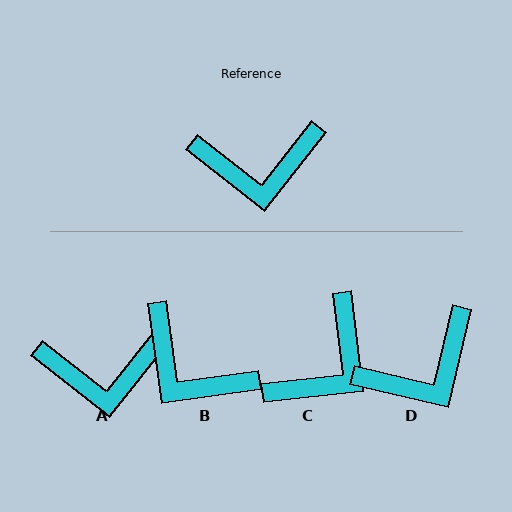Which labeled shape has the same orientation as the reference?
A.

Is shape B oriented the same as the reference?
No, it is off by about 44 degrees.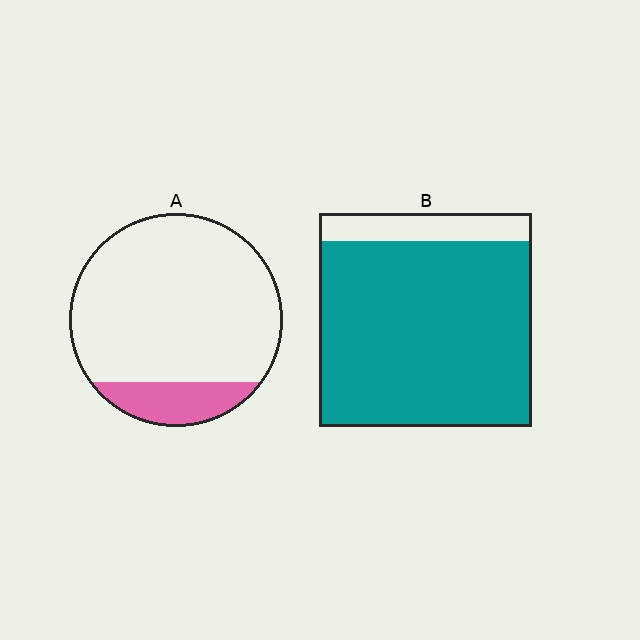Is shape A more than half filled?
No.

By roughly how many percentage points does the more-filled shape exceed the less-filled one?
By roughly 70 percentage points (B over A).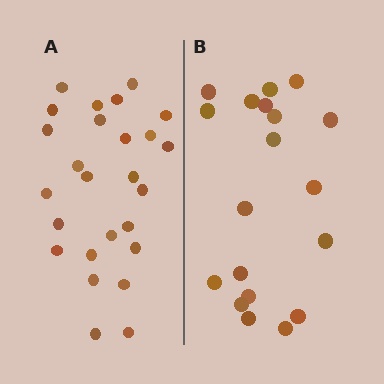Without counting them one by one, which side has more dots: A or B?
Region A (the left region) has more dots.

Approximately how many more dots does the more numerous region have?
Region A has roughly 8 or so more dots than region B.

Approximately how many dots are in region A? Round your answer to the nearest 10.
About 30 dots. (The exact count is 26, which rounds to 30.)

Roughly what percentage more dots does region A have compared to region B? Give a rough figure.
About 35% more.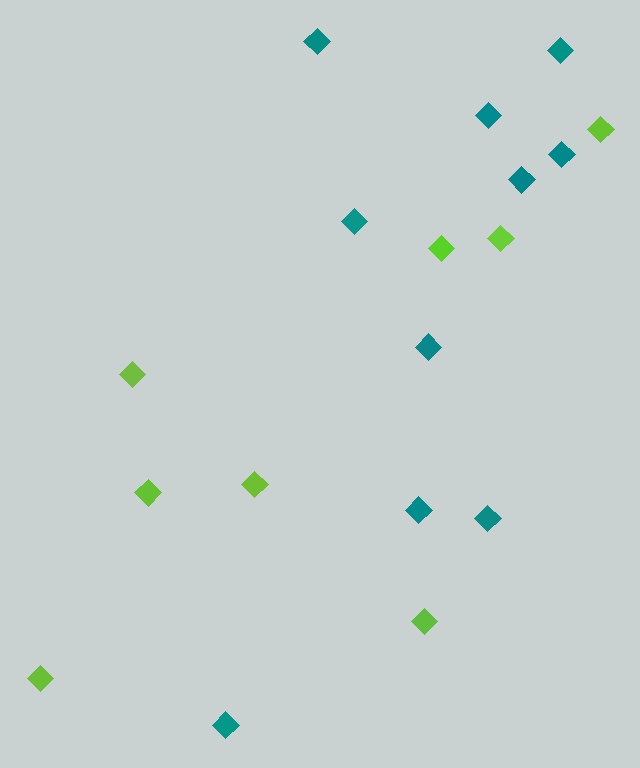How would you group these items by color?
There are 2 groups: one group of teal diamonds (10) and one group of lime diamonds (8).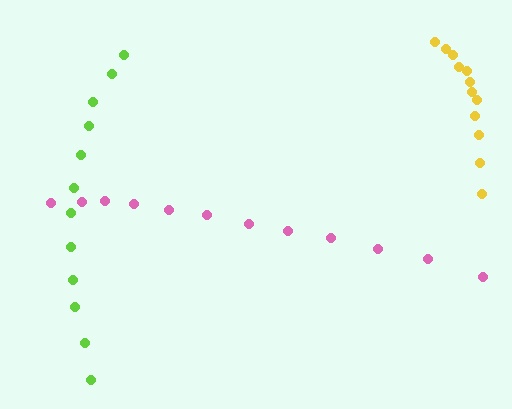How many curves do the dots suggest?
There are 3 distinct paths.